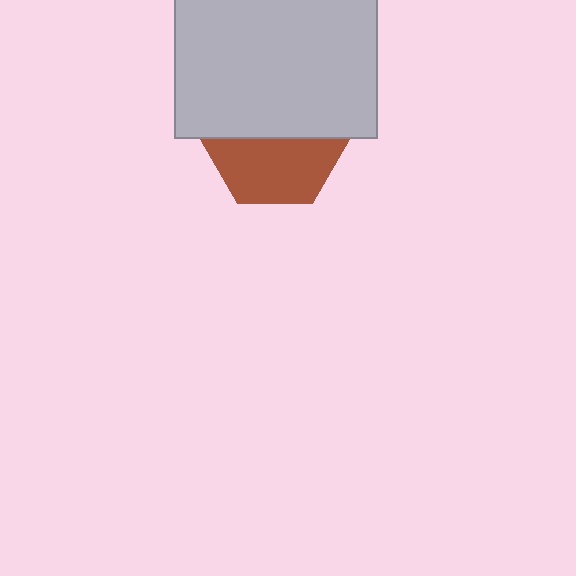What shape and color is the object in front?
The object in front is a light gray rectangle.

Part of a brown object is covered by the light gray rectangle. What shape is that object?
It is a hexagon.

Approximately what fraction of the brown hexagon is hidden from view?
Roughly 50% of the brown hexagon is hidden behind the light gray rectangle.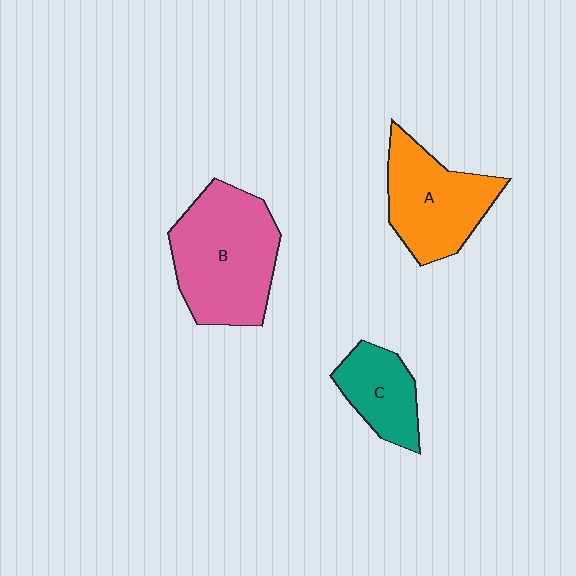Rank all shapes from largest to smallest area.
From largest to smallest: B (pink), A (orange), C (teal).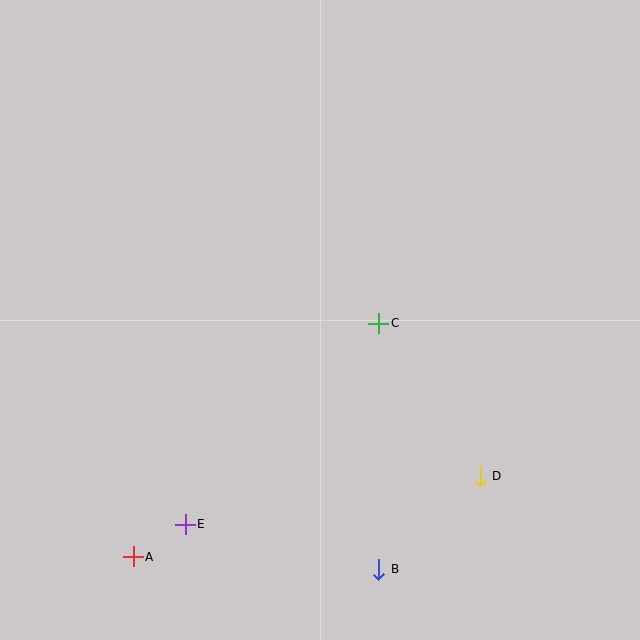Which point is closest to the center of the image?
Point C at (379, 323) is closest to the center.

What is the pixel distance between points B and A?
The distance between B and A is 246 pixels.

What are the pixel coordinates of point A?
Point A is at (133, 557).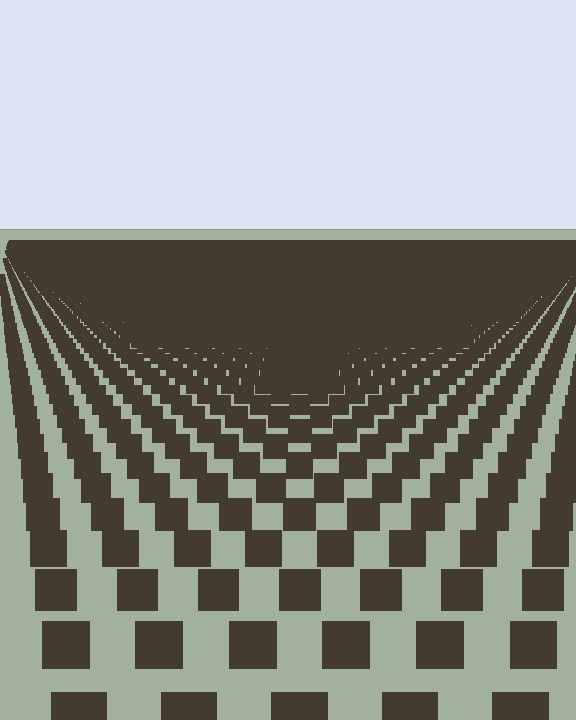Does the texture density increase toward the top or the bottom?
Density increases toward the top.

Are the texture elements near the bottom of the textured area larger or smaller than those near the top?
Larger. Near the bottom, elements are closer to the viewer and appear at a bigger on-screen size.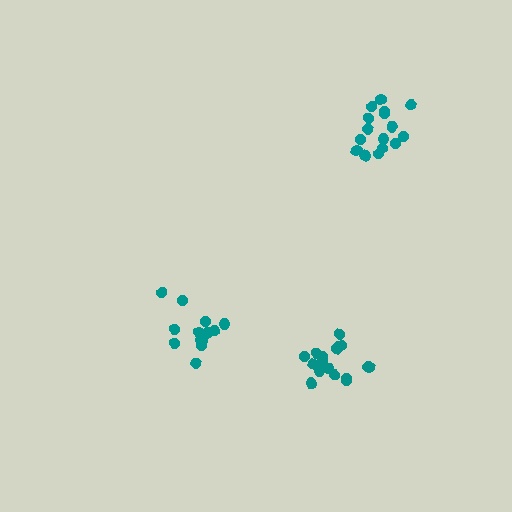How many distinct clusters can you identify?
There are 3 distinct clusters.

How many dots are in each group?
Group 1: 15 dots, Group 2: 16 dots, Group 3: 17 dots (48 total).